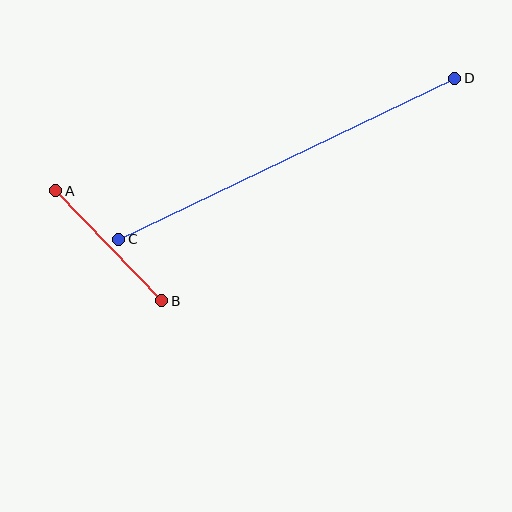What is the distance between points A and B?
The distance is approximately 153 pixels.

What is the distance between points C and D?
The distance is approximately 373 pixels.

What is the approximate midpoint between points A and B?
The midpoint is at approximately (109, 246) pixels.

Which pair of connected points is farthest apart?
Points C and D are farthest apart.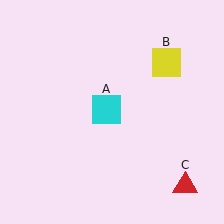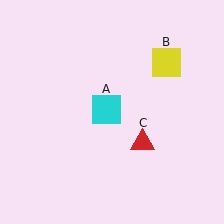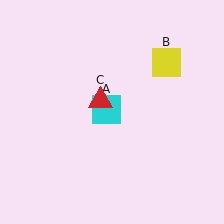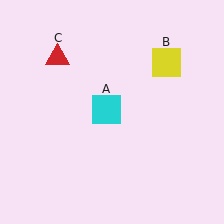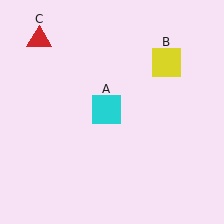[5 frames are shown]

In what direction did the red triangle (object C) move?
The red triangle (object C) moved up and to the left.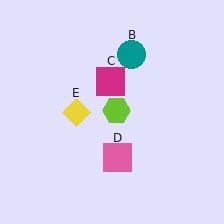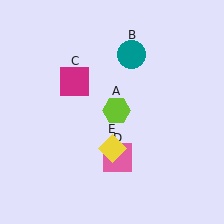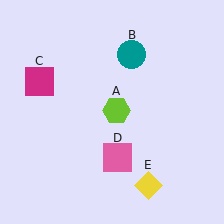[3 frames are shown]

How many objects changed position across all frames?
2 objects changed position: magenta square (object C), yellow diamond (object E).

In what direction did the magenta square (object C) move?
The magenta square (object C) moved left.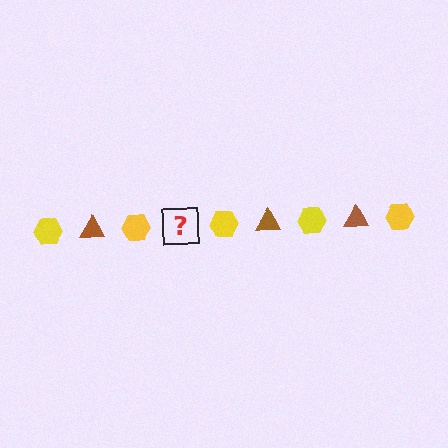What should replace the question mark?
The question mark should be replaced with a brown triangle.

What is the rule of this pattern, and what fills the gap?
The rule is that the pattern alternates between yellow hexagon and brown triangle. The gap should be filled with a brown triangle.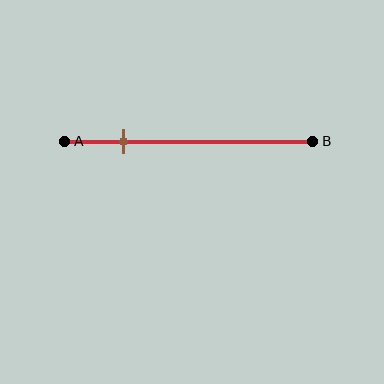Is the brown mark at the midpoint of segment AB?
No, the mark is at about 25% from A, not at the 50% midpoint.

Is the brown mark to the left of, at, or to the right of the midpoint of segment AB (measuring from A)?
The brown mark is to the left of the midpoint of segment AB.